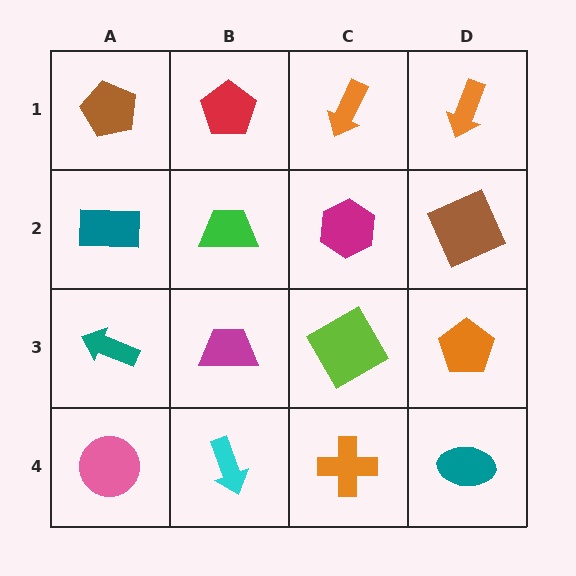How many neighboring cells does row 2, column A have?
3.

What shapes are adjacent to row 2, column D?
An orange arrow (row 1, column D), an orange pentagon (row 3, column D), a magenta hexagon (row 2, column C).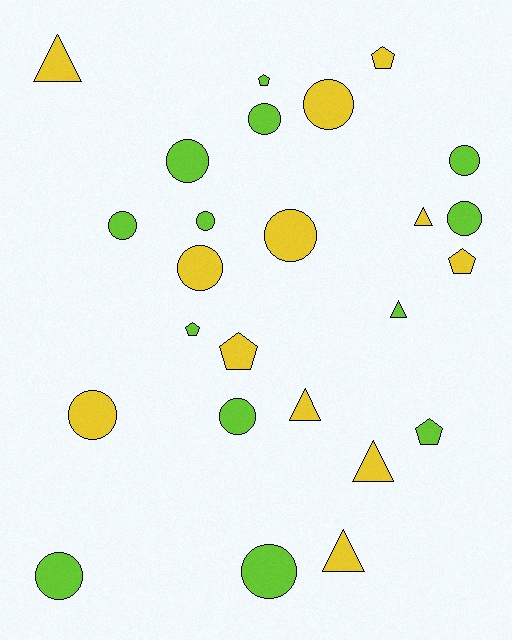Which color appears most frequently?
Lime, with 13 objects.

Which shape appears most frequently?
Circle, with 13 objects.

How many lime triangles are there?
There is 1 lime triangle.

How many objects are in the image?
There are 25 objects.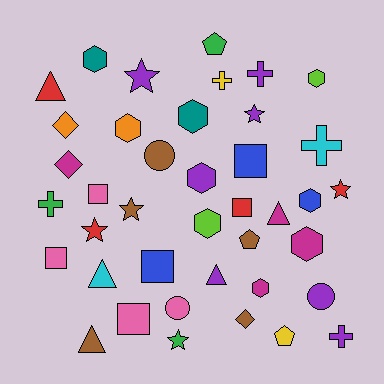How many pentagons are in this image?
There are 3 pentagons.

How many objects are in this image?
There are 40 objects.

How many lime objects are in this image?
There are 2 lime objects.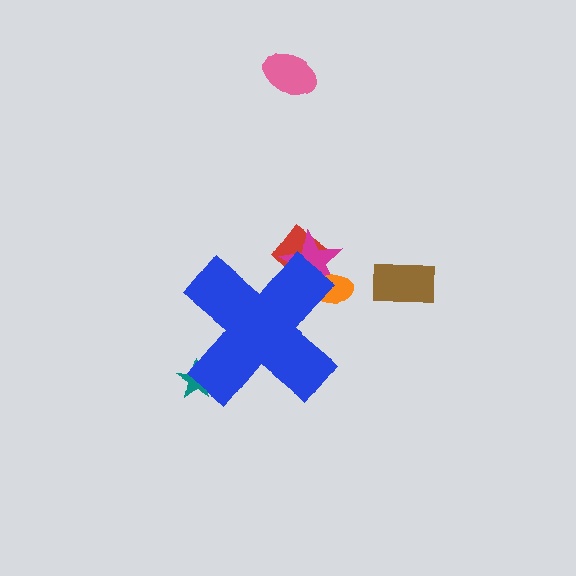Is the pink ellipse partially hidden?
No, the pink ellipse is fully visible.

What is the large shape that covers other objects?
A blue cross.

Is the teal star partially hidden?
Yes, the teal star is partially hidden behind the blue cross.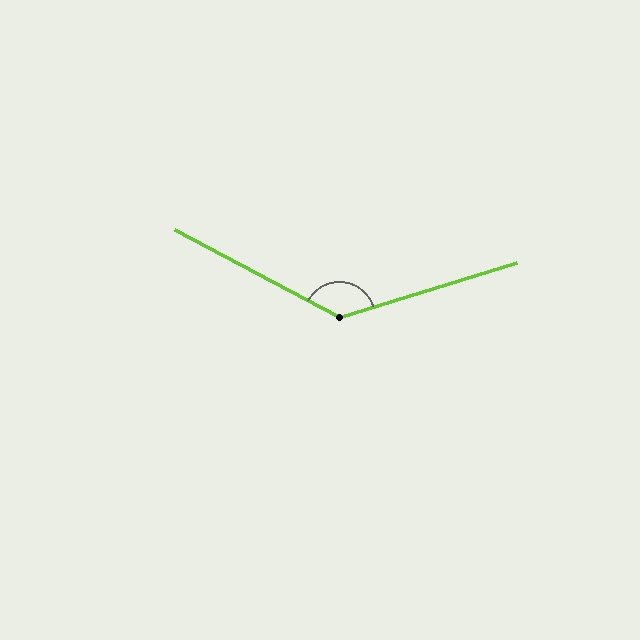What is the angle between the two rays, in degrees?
Approximately 135 degrees.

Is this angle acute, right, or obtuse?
It is obtuse.